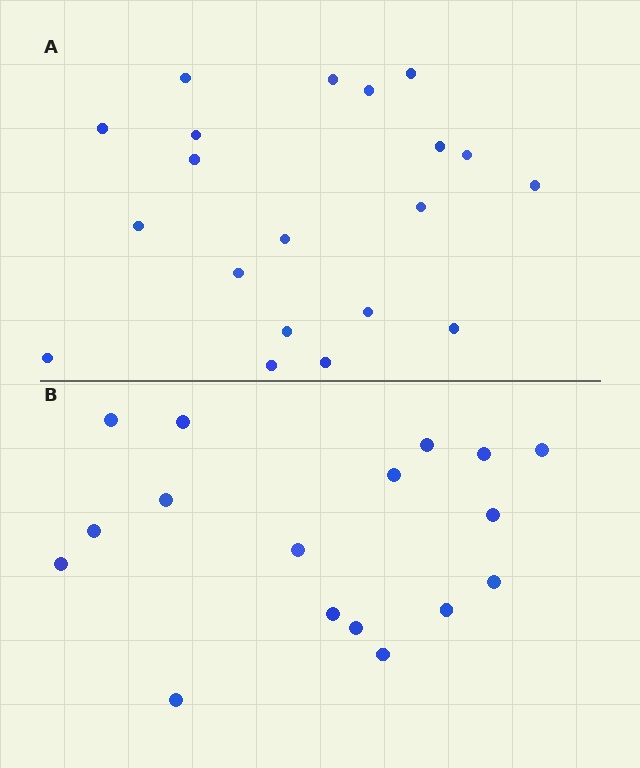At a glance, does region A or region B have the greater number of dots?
Region A (the top region) has more dots.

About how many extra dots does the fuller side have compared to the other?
Region A has just a few more — roughly 2 or 3 more dots than region B.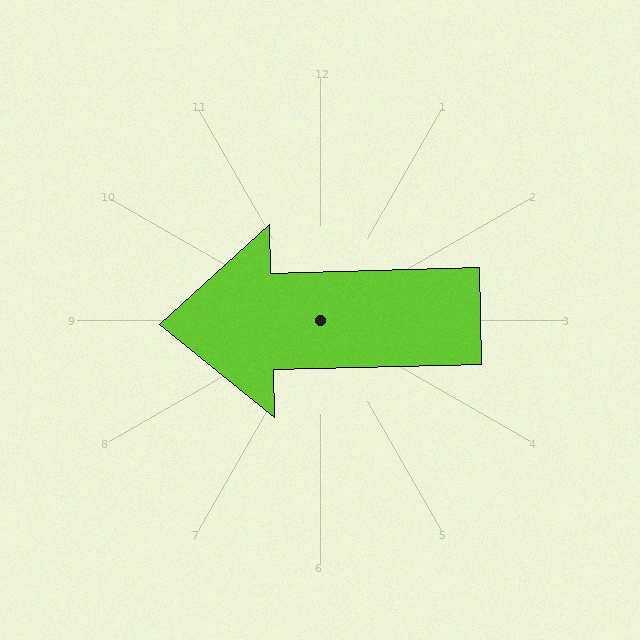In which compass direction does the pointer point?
West.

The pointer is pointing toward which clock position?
Roughly 9 o'clock.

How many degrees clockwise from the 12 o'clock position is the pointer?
Approximately 269 degrees.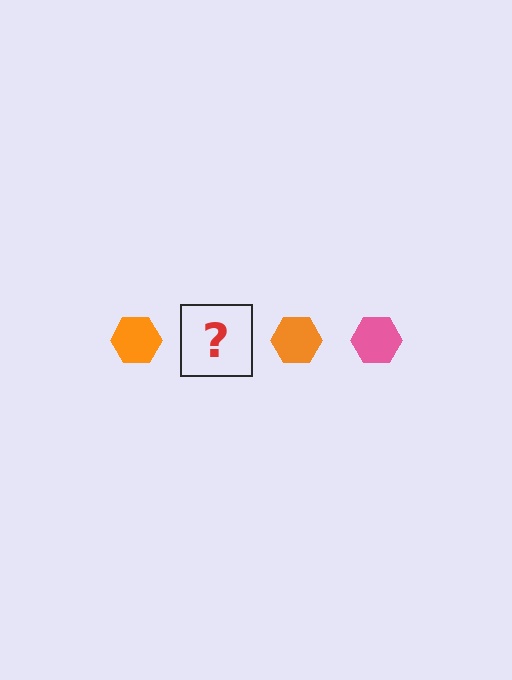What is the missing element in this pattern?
The missing element is a pink hexagon.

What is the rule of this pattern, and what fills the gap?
The rule is that the pattern cycles through orange, pink hexagons. The gap should be filled with a pink hexagon.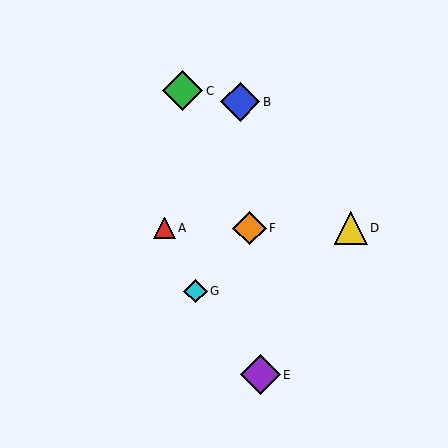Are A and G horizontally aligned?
No, A is at y≈228 and G is at y≈291.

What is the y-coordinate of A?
Object A is at y≈228.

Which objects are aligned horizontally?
Objects A, D, F are aligned horizontally.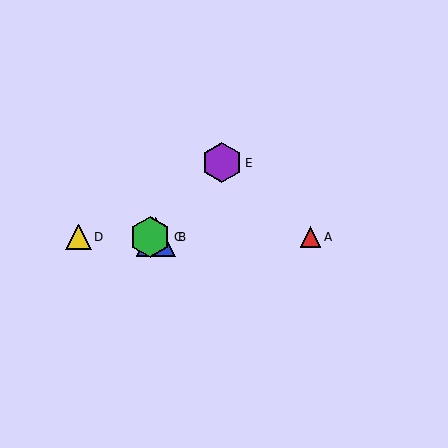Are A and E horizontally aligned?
No, A is at y≈237 and E is at y≈163.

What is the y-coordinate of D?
Object D is at y≈237.